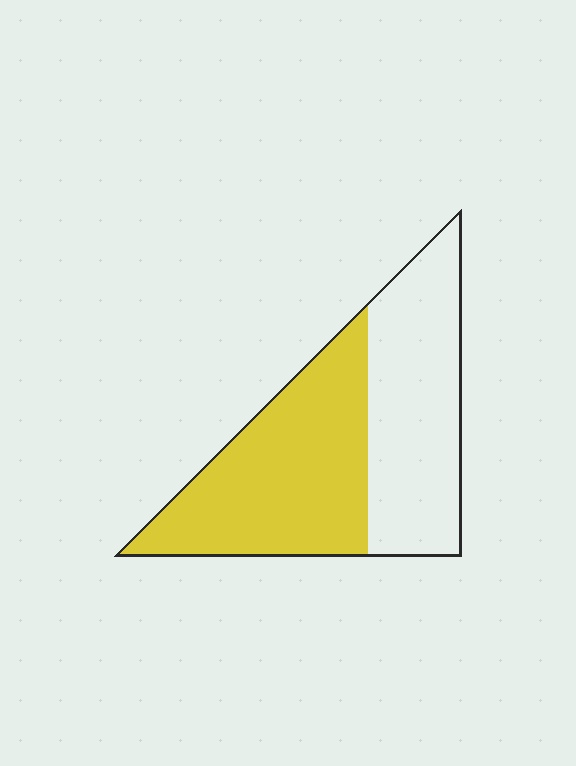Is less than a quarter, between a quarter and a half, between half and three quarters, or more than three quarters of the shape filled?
Between half and three quarters.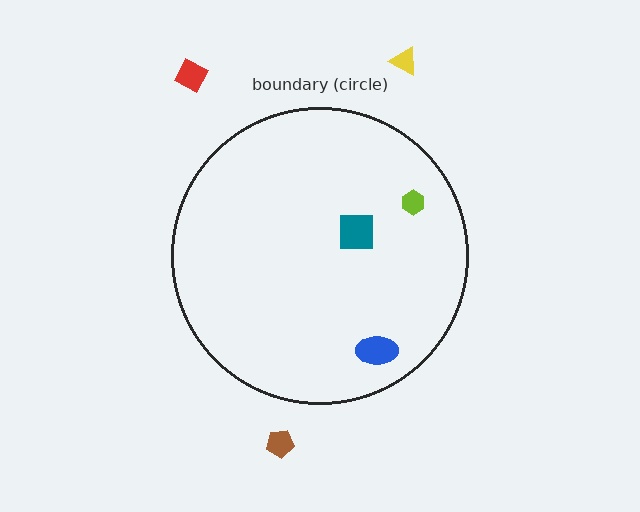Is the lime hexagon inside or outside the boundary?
Inside.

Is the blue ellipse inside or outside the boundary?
Inside.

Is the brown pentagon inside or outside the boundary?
Outside.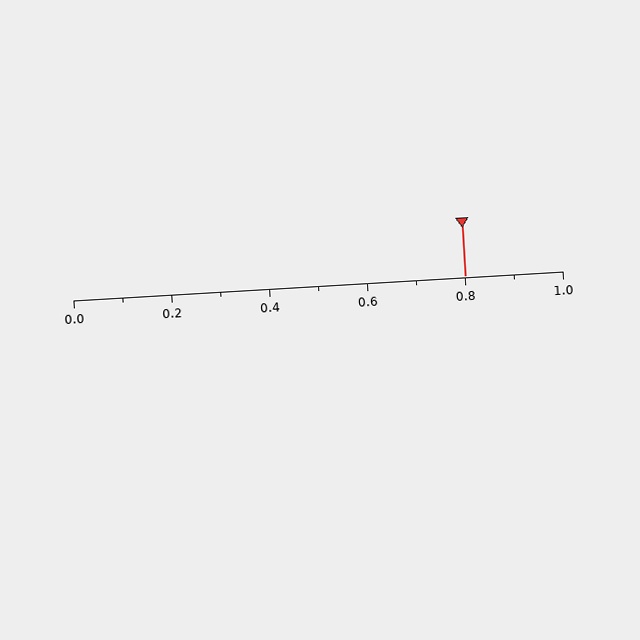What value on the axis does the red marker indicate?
The marker indicates approximately 0.8.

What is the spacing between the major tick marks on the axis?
The major ticks are spaced 0.2 apart.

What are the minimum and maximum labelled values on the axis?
The axis runs from 0.0 to 1.0.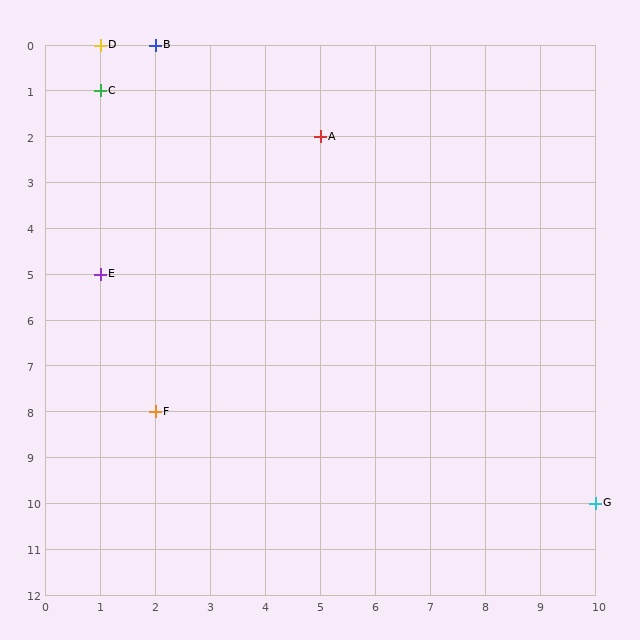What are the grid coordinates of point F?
Point F is at grid coordinates (2, 8).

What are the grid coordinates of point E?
Point E is at grid coordinates (1, 5).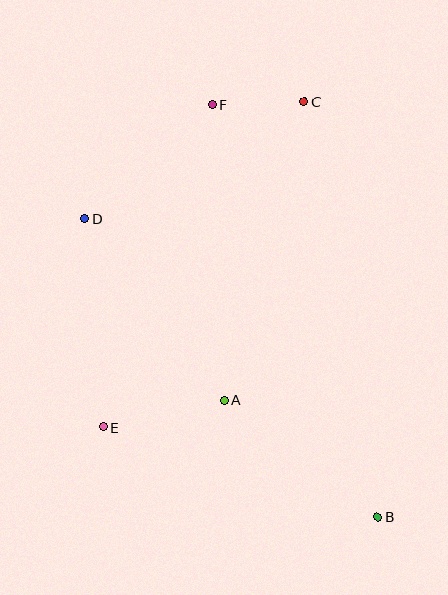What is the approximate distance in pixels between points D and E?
The distance between D and E is approximately 209 pixels.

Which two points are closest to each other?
Points C and F are closest to each other.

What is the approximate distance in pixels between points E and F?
The distance between E and F is approximately 341 pixels.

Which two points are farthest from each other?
Points B and F are farthest from each other.